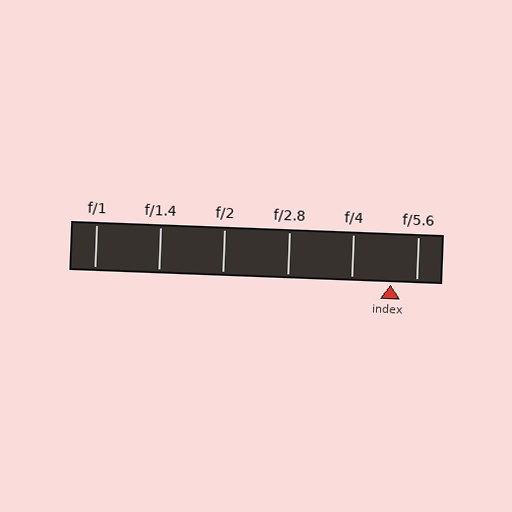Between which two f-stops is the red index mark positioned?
The index mark is between f/4 and f/5.6.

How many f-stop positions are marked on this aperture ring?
There are 6 f-stop positions marked.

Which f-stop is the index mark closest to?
The index mark is closest to f/5.6.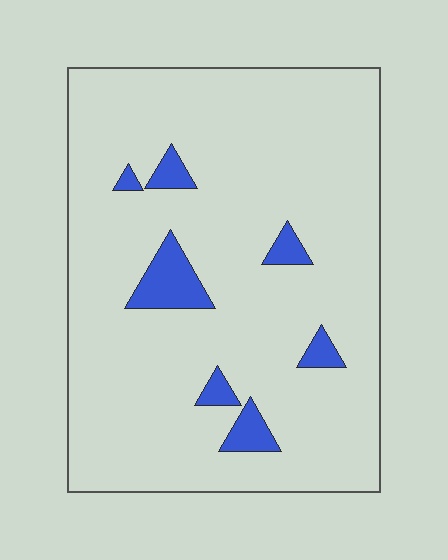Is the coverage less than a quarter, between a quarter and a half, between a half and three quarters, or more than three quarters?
Less than a quarter.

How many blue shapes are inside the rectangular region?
7.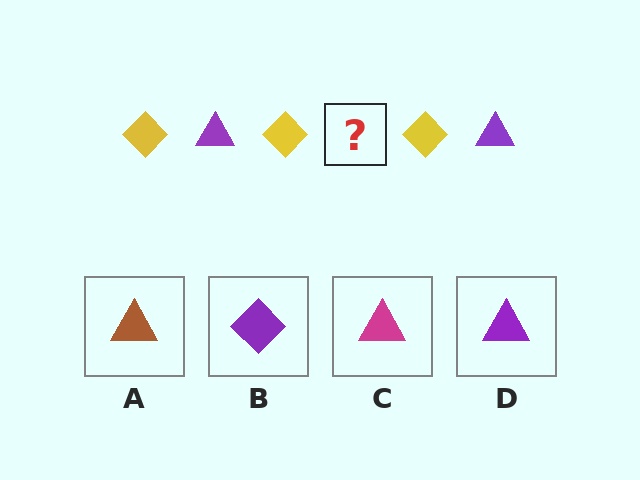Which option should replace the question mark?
Option D.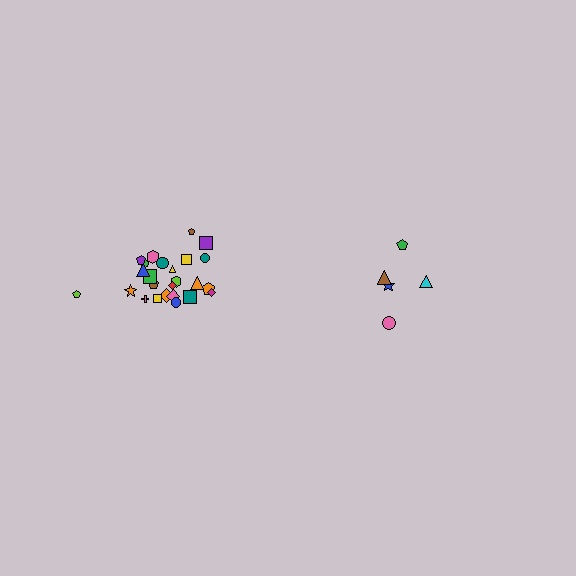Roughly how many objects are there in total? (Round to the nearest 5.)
Roughly 30 objects in total.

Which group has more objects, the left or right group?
The left group.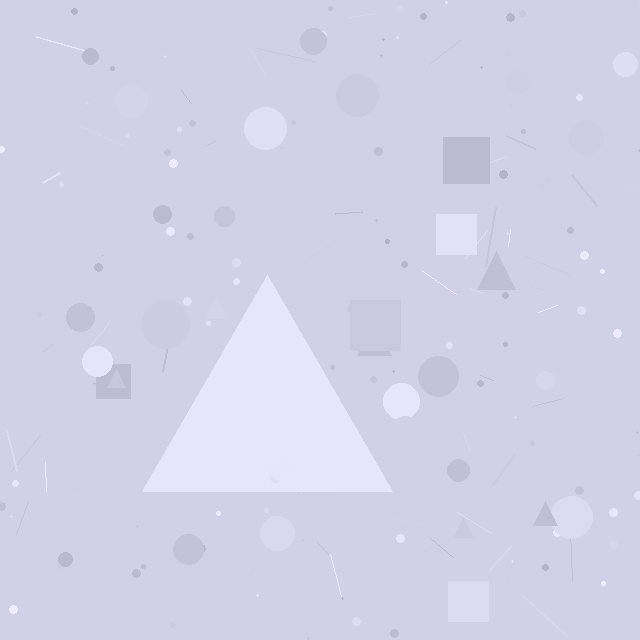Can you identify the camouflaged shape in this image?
The camouflaged shape is a triangle.